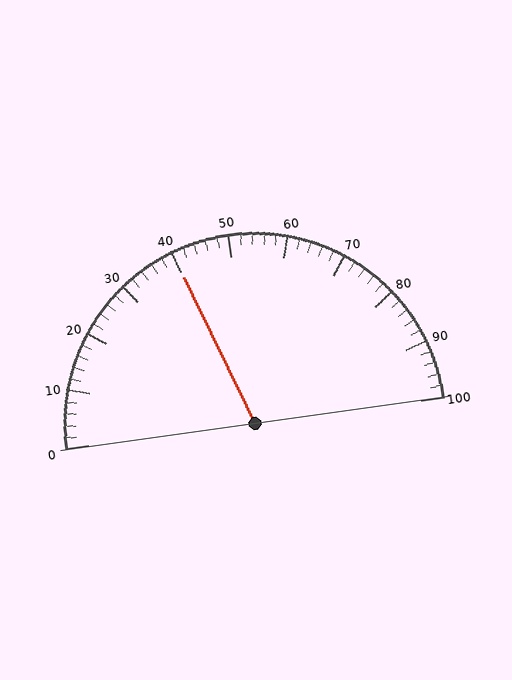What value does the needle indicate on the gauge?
The needle indicates approximately 40.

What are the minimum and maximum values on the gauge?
The gauge ranges from 0 to 100.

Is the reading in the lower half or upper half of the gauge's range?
The reading is in the lower half of the range (0 to 100).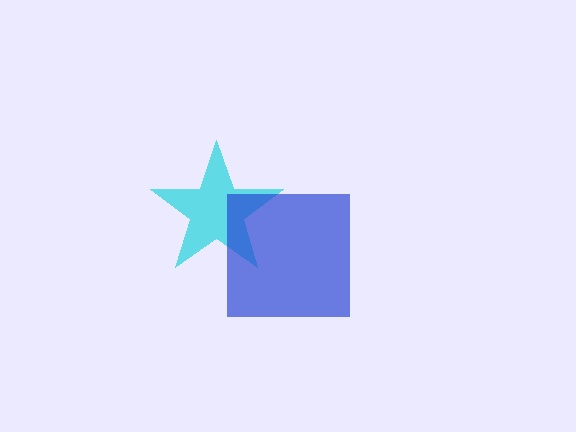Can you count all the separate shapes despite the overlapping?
Yes, there are 2 separate shapes.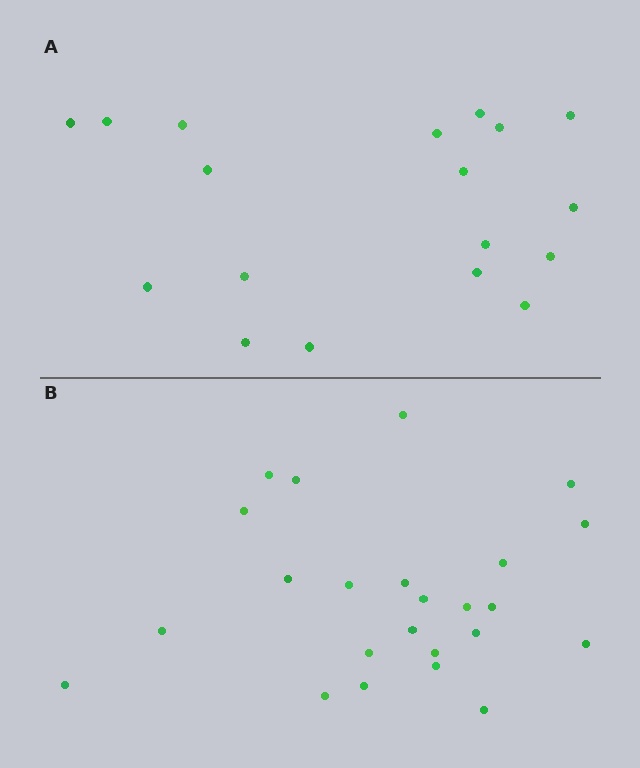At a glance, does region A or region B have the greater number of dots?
Region B (the bottom region) has more dots.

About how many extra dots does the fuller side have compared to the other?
Region B has about 6 more dots than region A.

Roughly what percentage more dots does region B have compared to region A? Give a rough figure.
About 35% more.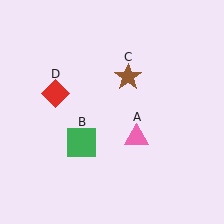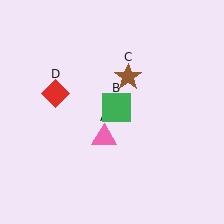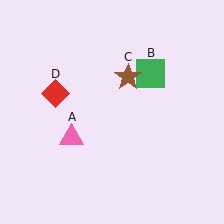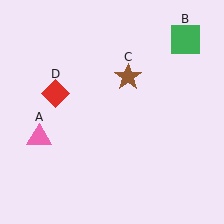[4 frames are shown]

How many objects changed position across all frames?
2 objects changed position: pink triangle (object A), green square (object B).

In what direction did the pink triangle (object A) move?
The pink triangle (object A) moved left.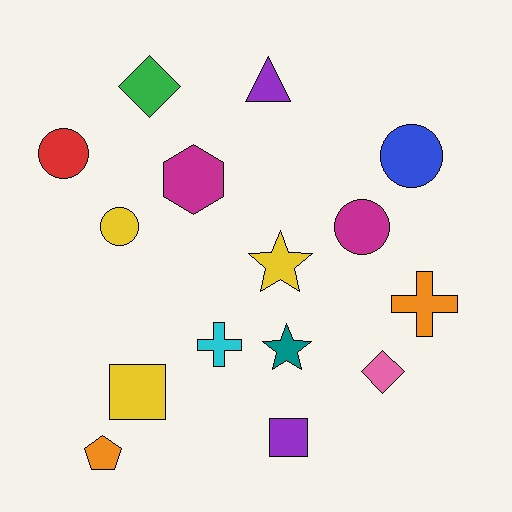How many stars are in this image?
There are 2 stars.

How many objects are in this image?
There are 15 objects.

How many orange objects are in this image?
There are 2 orange objects.